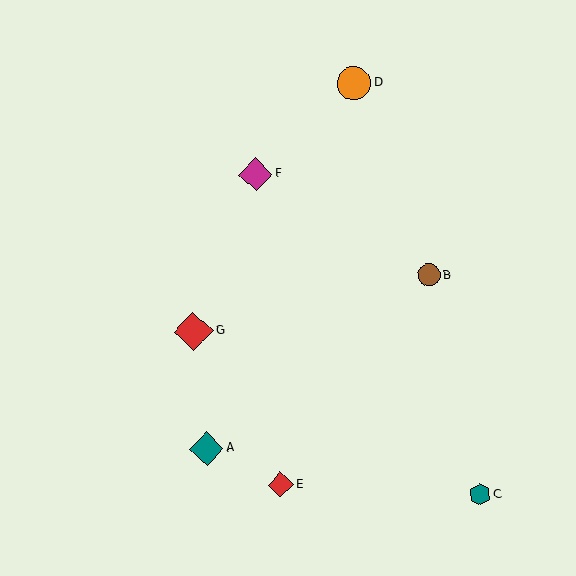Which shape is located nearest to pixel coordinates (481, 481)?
The teal hexagon (labeled C) at (480, 495) is nearest to that location.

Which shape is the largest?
The red diamond (labeled G) is the largest.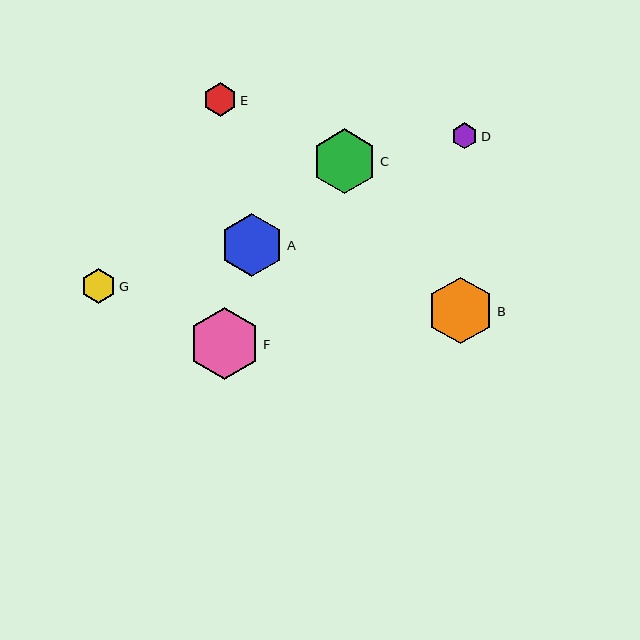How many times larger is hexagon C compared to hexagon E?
Hexagon C is approximately 1.9 times the size of hexagon E.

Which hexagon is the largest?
Hexagon F is the largest with a size of approximately 71 pixels.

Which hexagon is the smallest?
Hexagon D is the smallest with a size of approximately 26 pixels.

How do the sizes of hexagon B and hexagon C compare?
Hexagon B and hexagon C are approximately the same size.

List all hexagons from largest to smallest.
From largest to smallest: F, B, C, A, G, E, D.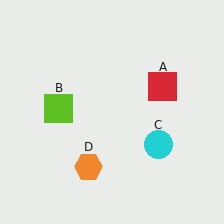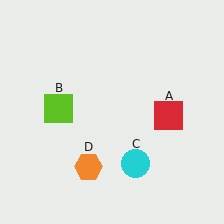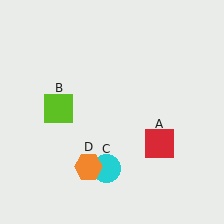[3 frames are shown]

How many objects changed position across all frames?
2 objects changed position: red square (object A), cyan circle (object C).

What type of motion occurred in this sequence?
The red square (object A), cyan circle (object C) rotated clockwise around the center of the scene.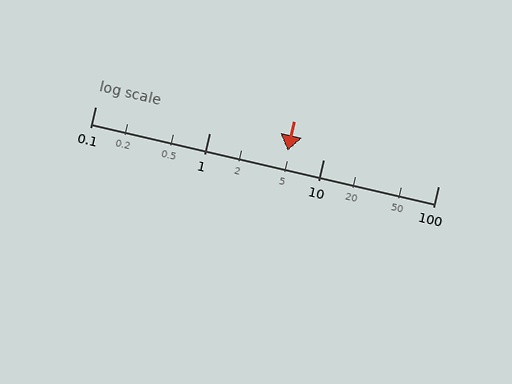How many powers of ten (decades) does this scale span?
The scale spans 3 decades, from 0.1 to 100.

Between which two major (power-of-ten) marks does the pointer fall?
The pointer is between 1 and 10.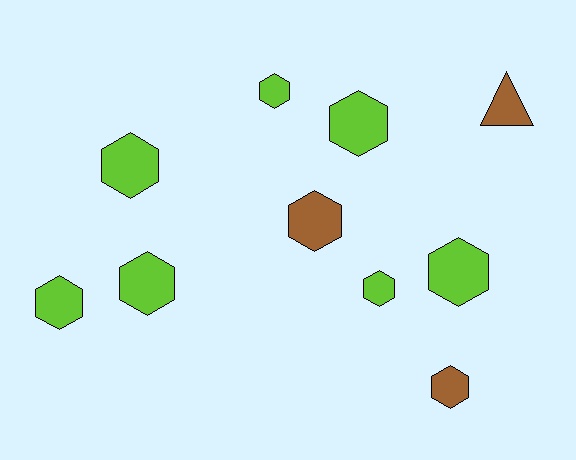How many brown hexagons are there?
There are 2 brown hexagons.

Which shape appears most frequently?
Hexagon, with 9 objects.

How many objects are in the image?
There are 10 objects.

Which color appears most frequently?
Lime, with 7 objects.